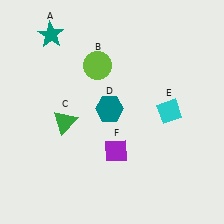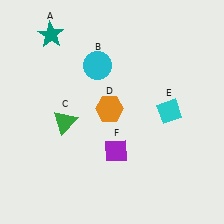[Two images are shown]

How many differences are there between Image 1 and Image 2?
There are 2 differences between the two images.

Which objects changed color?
B changed from lime to cyan. D changed from teal to orange.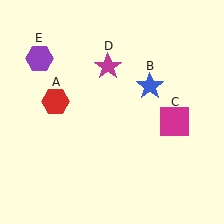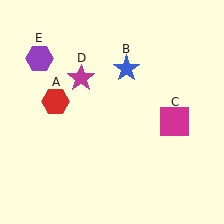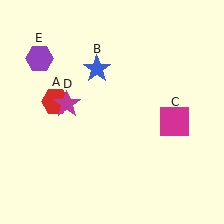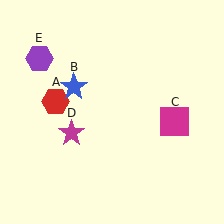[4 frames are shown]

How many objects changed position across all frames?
2 objects changed position: blue star (object B), magenta star (object D).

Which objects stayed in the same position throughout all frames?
Red hexagon (object A) and magenta square (object C) and purple hexagon (object E) remained stationary.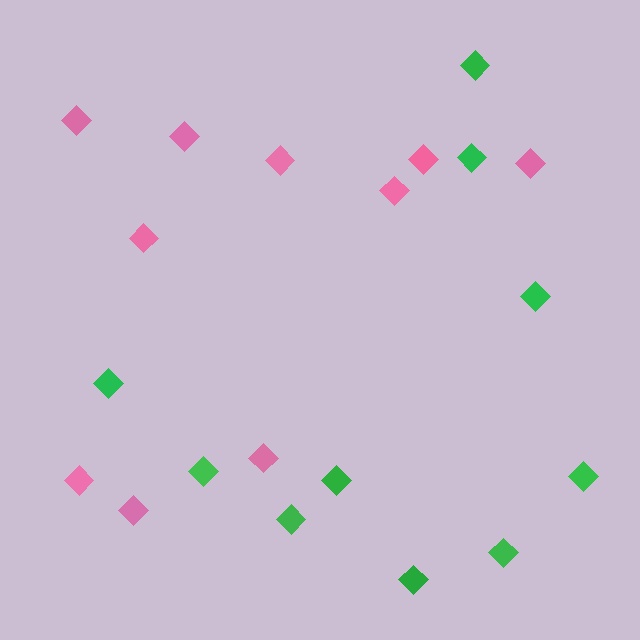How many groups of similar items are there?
There are 2 groups: one group of green diamonds (10) and one group of pink diamonds (10).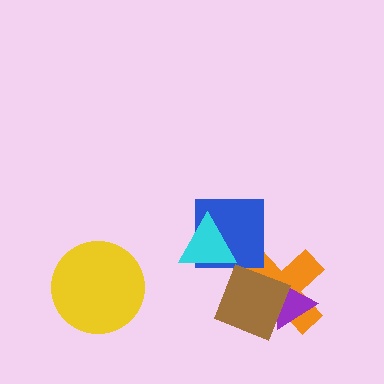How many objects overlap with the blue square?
1 object overlaps with the blue square.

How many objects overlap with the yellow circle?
0 objects overlap with the yellow circle.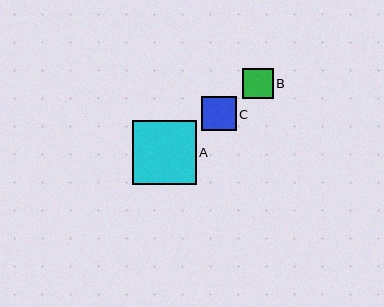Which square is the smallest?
Square B is the smallest with a size of approximately 31 pixels.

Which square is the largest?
Square A is the largest with a size of approximately 64 pixels.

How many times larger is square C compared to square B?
Square C is approximately 1.1 times the size of square B.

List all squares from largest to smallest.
From largest to smallest: A, C, B.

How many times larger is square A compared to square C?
Square A is approximately 1.9 times the size of square C.